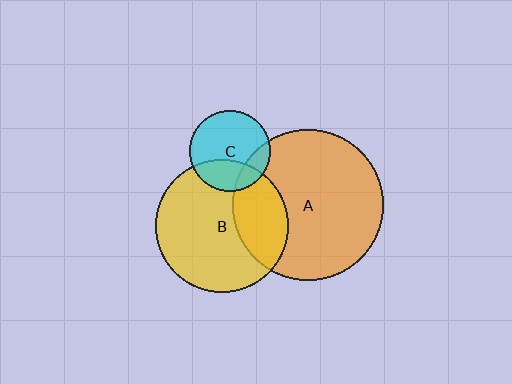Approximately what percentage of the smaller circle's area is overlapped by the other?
Approximately 30%.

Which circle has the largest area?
Circle A (orange).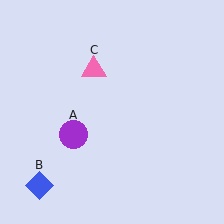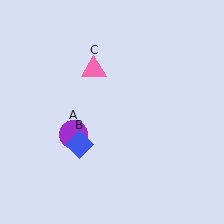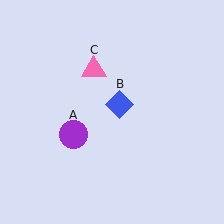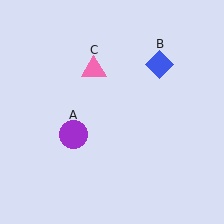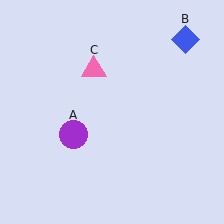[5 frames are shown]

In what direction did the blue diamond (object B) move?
The blue diamond (object B) moved up and to the right.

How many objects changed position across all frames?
1 object changed position: blue diamond (object B).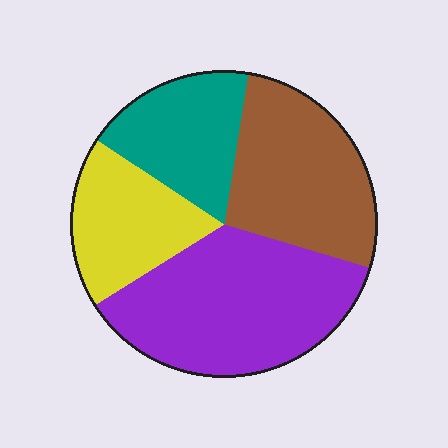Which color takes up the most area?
Purple, at roughly 35%.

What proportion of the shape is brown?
Brown takes up between a quarter and a half of the shape.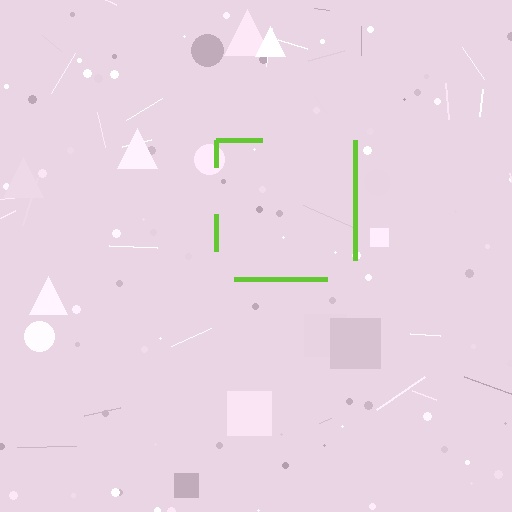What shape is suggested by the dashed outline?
The dashed outline suggests a square.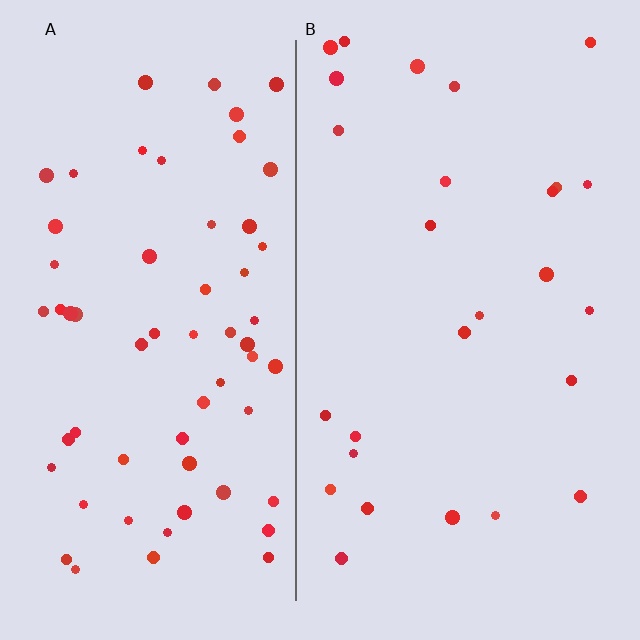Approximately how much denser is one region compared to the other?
Approximately 2.3× — region A over region B.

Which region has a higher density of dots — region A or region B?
A (the left).